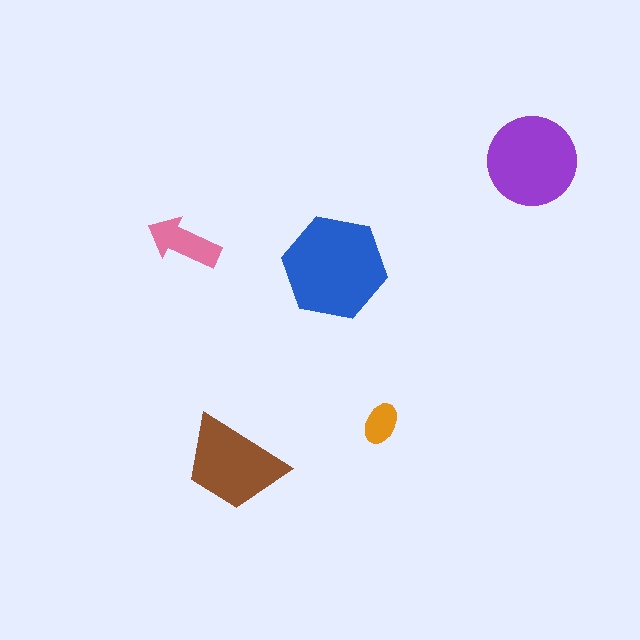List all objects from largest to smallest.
The blue hexagon, the purple circle, the brown trapezoid, the pink arrow, the orange ellipse.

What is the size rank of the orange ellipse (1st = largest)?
5th.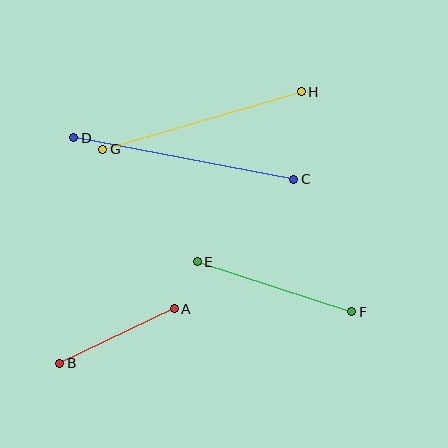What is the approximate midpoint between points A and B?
The midpoint is at approximately (117, 336) pixels.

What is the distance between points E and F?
The distance is approximately 163 pixels.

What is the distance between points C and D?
The distance is approximately 224 pixels.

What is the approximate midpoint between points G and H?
The midpoint is at approximately (202, 120) pixels.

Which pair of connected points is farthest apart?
Points C and D are farthest apart.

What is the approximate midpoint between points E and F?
The midpoint is at approximately (275, 287) pixels.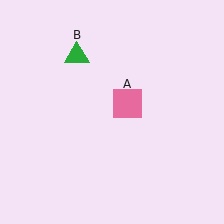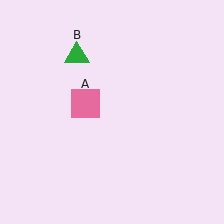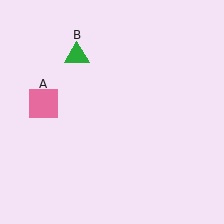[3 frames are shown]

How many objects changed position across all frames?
1 object changed position: pink square (object A).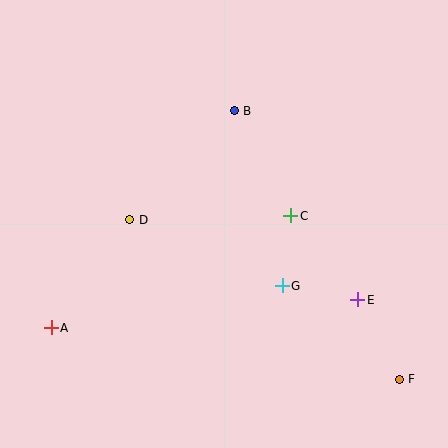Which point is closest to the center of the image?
Point C at (291, 216) is closest to the center.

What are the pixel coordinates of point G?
Point G is at (282, 286).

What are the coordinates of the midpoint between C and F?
The midpoint between C and F is at (345, 297).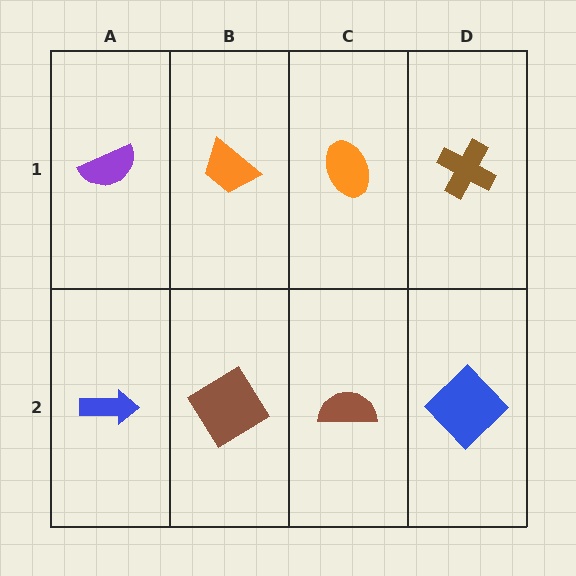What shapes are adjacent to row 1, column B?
A brown diamond (row 2, column B), a purple semicircle (row 1, column A), an orange ellipse (row 1, column C).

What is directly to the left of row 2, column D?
A brown semicircle.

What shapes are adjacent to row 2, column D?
A brown cross (row 1, column D), a brown semicircle (row 2, column C).